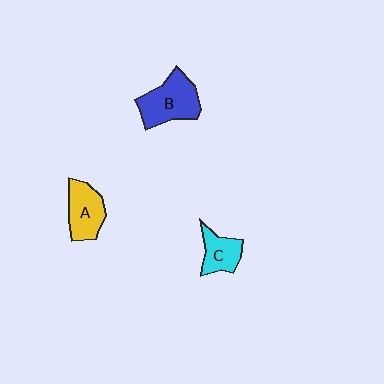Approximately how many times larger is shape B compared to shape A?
Approximately 1.3 times.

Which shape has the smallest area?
Shape C (cyan).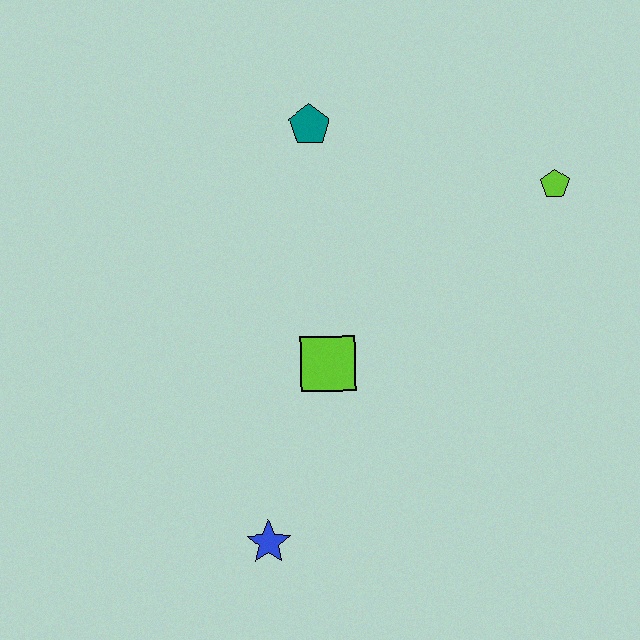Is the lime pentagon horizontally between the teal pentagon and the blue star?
No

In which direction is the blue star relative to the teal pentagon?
The blue star is below the teal pentagon.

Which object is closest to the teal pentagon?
The lime square is closest to the teal pentagon.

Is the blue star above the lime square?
No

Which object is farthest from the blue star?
The lime pentagon is farthest from the blue star.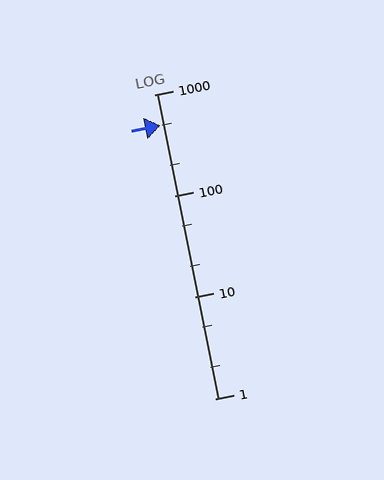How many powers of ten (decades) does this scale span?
The scale spans 3 decades, from 1 to 1000.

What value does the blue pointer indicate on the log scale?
The pointer indicates approximately 500.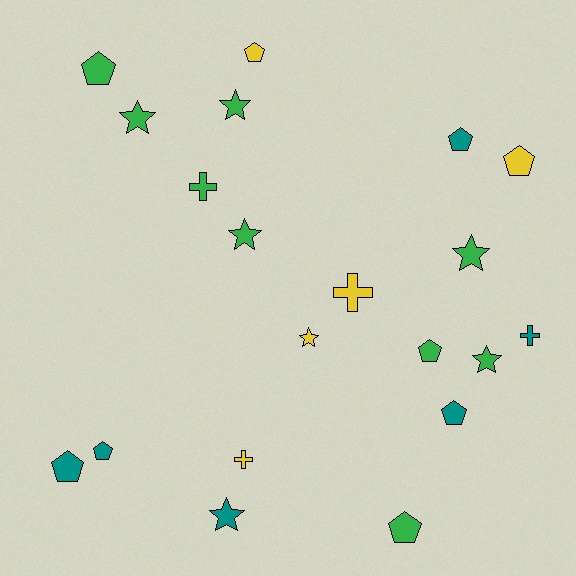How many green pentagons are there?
There are 3 green pentagons.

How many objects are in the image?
There are 20 objects.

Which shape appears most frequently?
Pentagon, with 9 objects.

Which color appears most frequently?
Green, with 9 objects.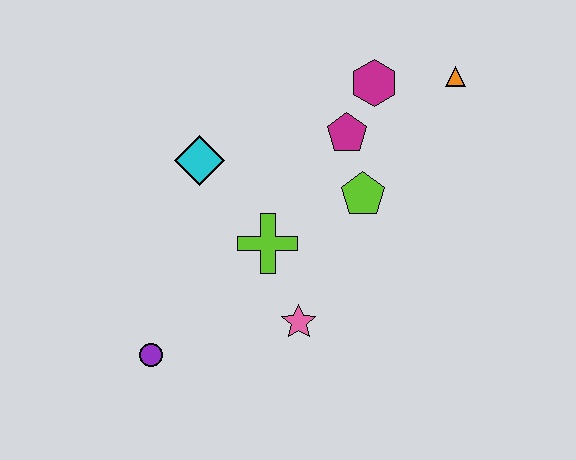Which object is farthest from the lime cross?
The orange triangle is farthest from the lime cross.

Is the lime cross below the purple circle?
No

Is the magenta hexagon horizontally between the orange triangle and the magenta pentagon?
Yes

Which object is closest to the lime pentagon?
The magenta pentagon is closest to the lime pentagon.